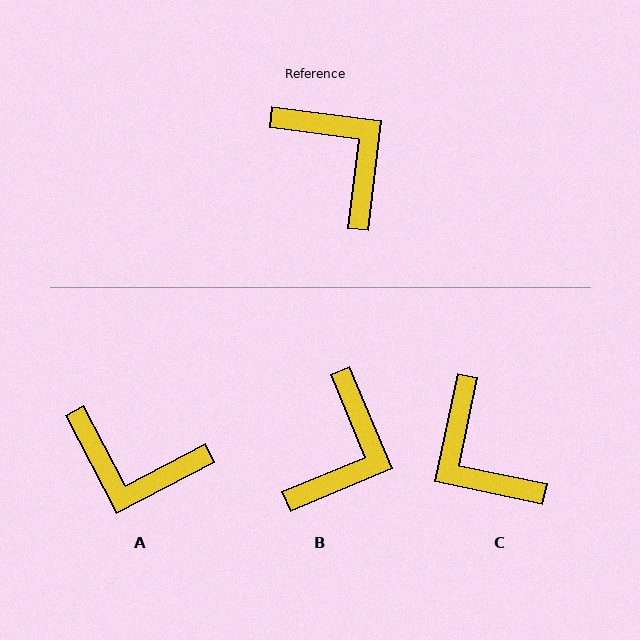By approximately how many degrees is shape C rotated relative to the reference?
Approximately 175 degrees counter-clockwise.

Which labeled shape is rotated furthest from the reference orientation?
C, about 175 degrees away.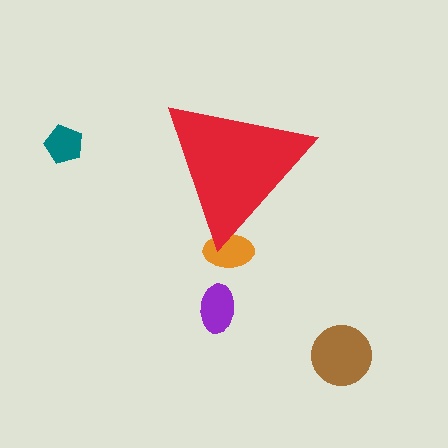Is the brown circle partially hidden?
No, the brown circle is fully visible.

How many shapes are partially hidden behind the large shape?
1 shape is partially hidden.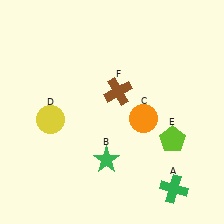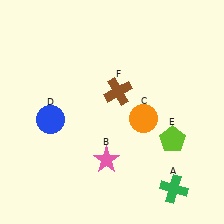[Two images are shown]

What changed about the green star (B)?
In Image 1, B is green. In Image 2, it changed to pink.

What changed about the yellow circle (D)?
In Image 1, D is yellow. In Image 2, it changed to blue.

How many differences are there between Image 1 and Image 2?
There are 2 differences between the two images.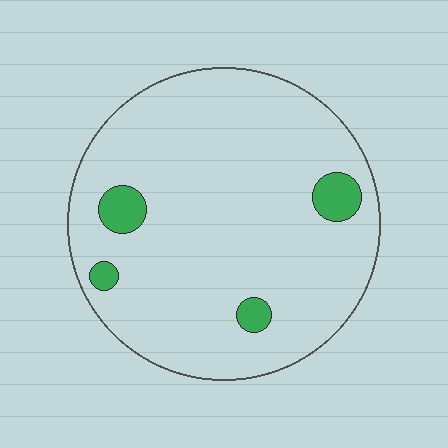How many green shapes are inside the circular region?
4.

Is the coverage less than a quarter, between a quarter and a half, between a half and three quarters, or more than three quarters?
Less than a quarter.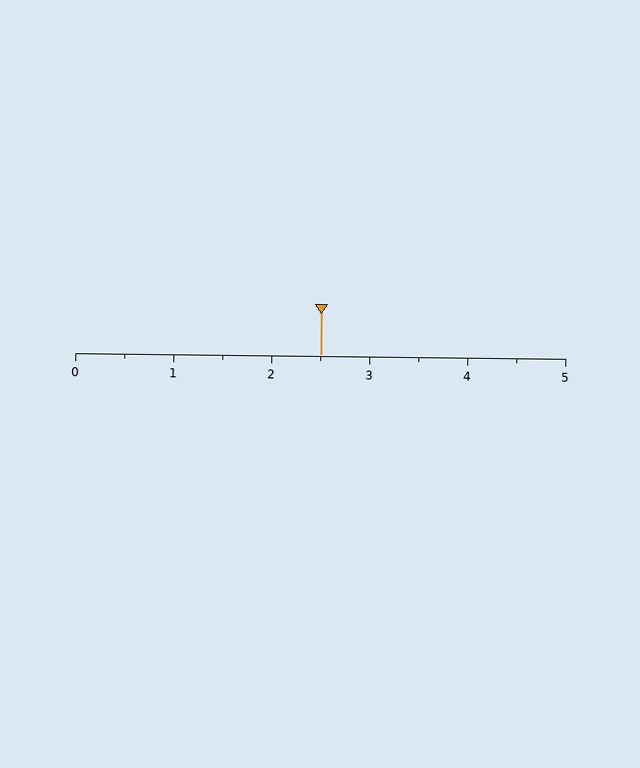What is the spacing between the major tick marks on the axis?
The major ticks are spaced 1 apart.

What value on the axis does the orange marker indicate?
The marker indicates approximately 2.5.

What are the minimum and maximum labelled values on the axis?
The axis runs from 0 to 5.